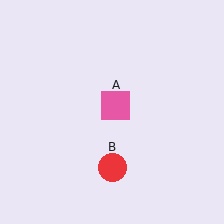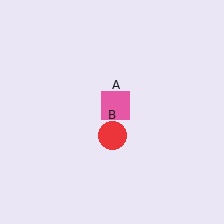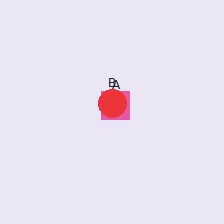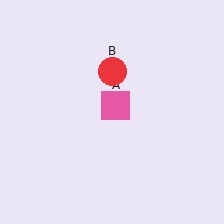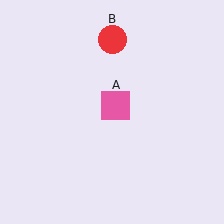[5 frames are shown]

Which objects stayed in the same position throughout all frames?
Pink square (object A) remained stationary.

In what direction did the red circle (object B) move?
The red circle (object B) moved up.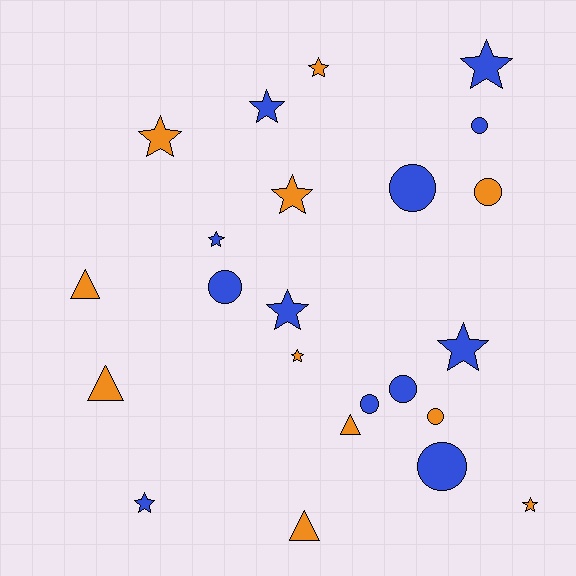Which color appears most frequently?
Blue, with 12 objects.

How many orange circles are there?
There are 2 orange circles.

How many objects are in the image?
There are 23 objects.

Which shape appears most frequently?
Star, with 11 objects.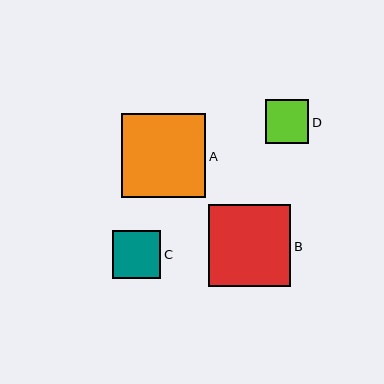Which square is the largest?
Square A is the largest with a size of approximately 85 pixels.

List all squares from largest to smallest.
From largest to smallest: A, B, C, D.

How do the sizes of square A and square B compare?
Square A and square B are approximately the same size.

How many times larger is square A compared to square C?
Square A is approximately 1.8 times the size of square C.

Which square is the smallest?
Square D is the smallest with a size of approximately 44 pixels.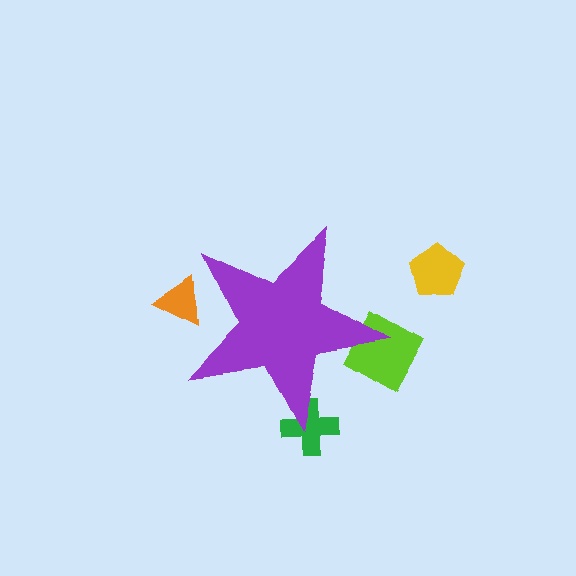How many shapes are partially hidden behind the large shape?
3 shapes are partially hidden.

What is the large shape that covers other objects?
A purple star.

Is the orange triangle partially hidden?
Yes, the orange triangle is partially hidden behind the purple star.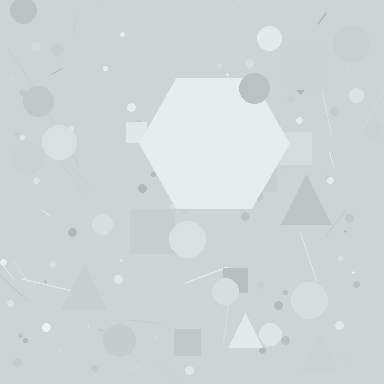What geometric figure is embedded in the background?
A hexagon is embedded in the background.